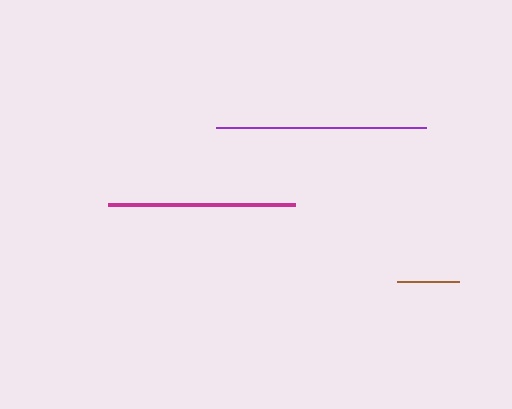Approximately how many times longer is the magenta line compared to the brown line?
The magenta line is approximately 3.0 times the length of the brown line.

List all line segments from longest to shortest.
From longest to shortest: purple, magenta, brown.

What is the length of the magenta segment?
The magenta segment is approximately 187 pixels long.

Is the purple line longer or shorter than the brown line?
The purple line is longer than the brown line.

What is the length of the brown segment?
The brown segment is approximately 62 pixels long.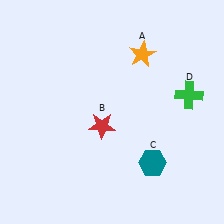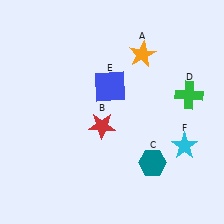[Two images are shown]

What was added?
A blue square (E), a cyan star (F) were added in Image 2.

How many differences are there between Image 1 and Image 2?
There are 2 differences between the two images.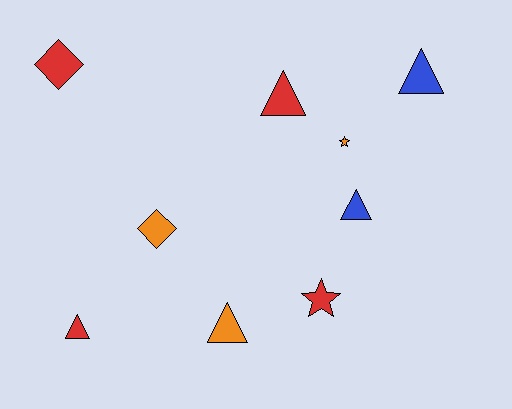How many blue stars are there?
There are no blue stars.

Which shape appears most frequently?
Triangle, with 5 objects.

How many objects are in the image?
There are 9 objects.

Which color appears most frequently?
Red, with 4 objects.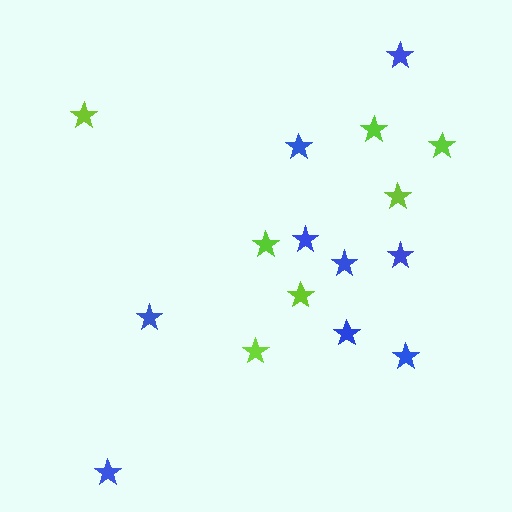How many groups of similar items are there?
There are 2 groups: one group of lime stars (7) and one group of blue stars (9).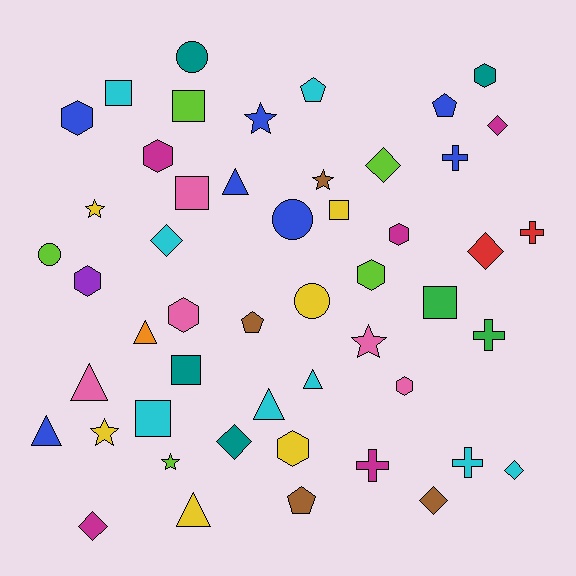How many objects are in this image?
There are 50 objects.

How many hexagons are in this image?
There are 9 hexagons.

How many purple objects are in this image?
There is 1 purple object.